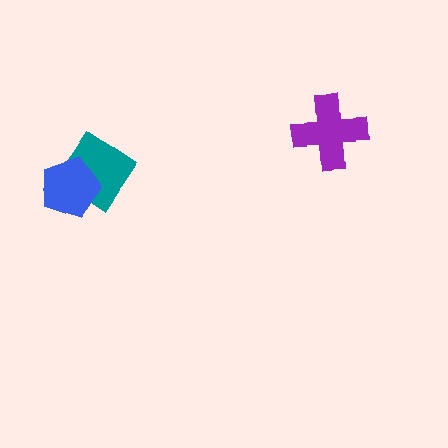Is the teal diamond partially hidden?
Yes, it is partially covered by another shape.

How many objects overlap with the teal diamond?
1 object overlaps with the teal diamond.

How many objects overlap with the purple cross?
0 objects overlap with the purple cross.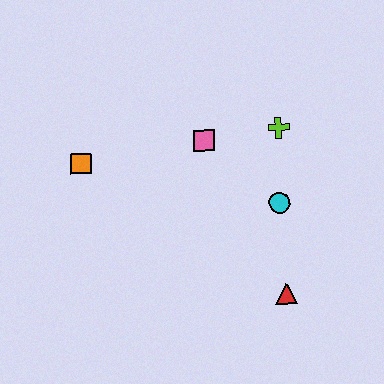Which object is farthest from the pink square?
The red triangle is farthest from the pink square.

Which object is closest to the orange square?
The pink square is closest to the orange square.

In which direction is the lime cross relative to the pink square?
The lime cross is to the right of the pink square.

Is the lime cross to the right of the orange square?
Yes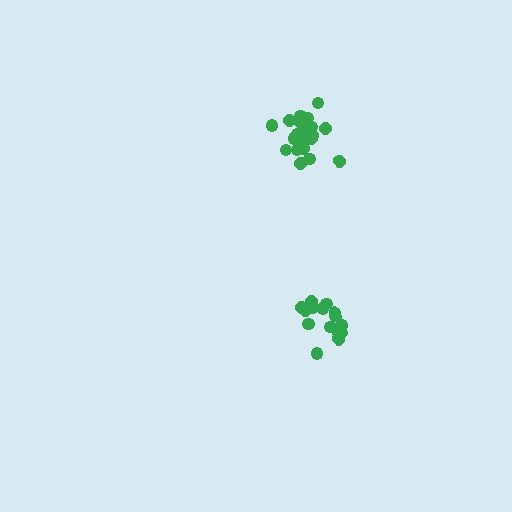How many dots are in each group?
Group 1: 20 dots, Group 2: 15 dots (35 total).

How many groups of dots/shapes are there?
There are 2 groups.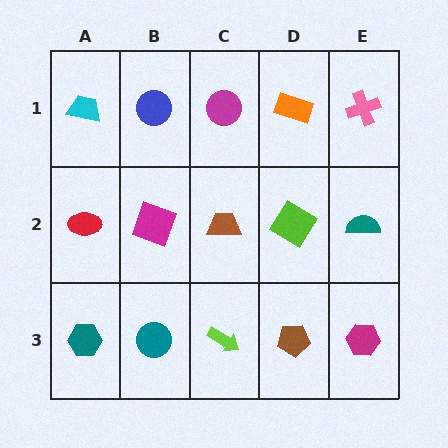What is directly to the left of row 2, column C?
A magenta square.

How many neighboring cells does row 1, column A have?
2.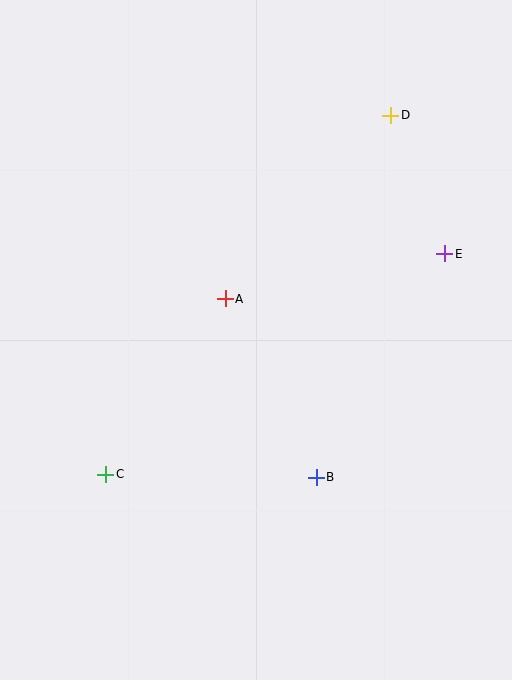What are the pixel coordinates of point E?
Point E is at (445, 254).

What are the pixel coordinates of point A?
Point A is at (225, 299).